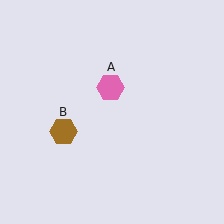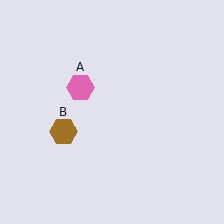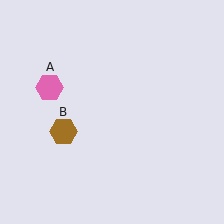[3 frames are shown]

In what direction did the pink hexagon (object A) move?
The pink hexagon (object A) moved left.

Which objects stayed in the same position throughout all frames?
Brown hexagon (object B) remained stationary.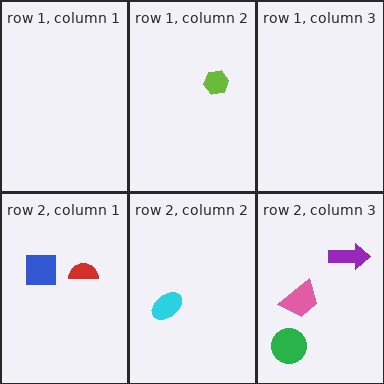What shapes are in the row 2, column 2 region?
The cyan ellipse.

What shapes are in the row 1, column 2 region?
The lime hexagon.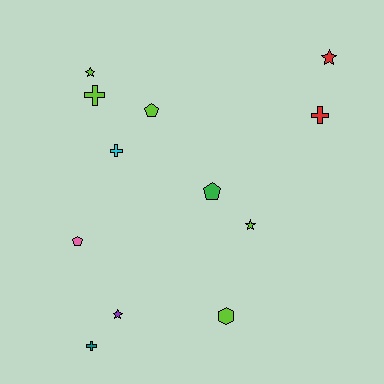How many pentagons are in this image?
There are 3 pentagons.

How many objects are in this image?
There are 12 objects.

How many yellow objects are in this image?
There are no yellow objects.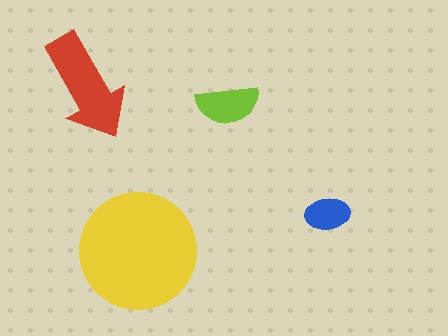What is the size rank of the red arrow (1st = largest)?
2nd.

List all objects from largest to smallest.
The yellow circle, the red arrow, the lime semicircle, the blue ellipse.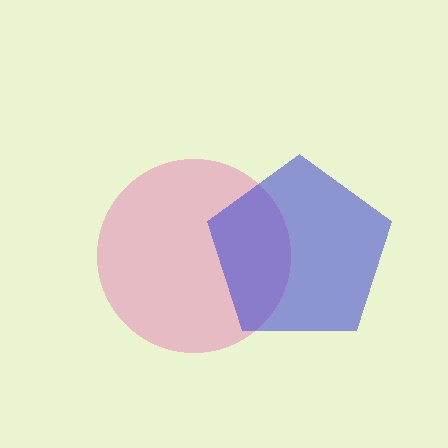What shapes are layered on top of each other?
The layered shapes are: a pink circle, a blue pentagon.